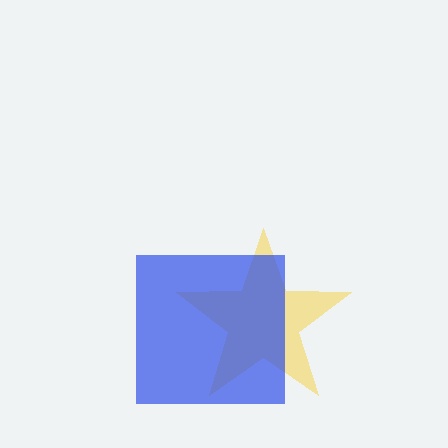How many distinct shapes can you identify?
There are 2 distinct shapes: a yellow star, a blue square.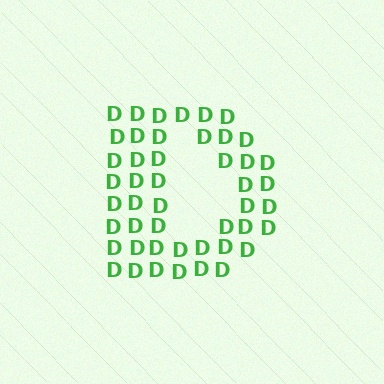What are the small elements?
The small elements are letter D's.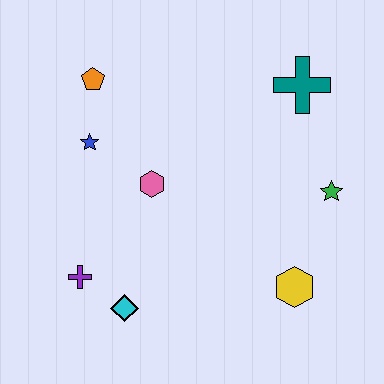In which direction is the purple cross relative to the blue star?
The purple cross is below the blue star.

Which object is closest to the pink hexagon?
The blue star is closest to the pink hexagon.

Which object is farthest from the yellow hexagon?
The orange pentagon is farthest from the yellow hexagon.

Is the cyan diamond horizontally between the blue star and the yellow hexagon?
Yes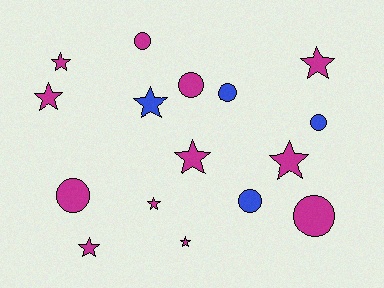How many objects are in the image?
There are 16 objects.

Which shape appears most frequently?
Star, with 9 objects.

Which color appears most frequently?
Magenta, with 12 objects.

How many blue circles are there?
There are 3 blue circles.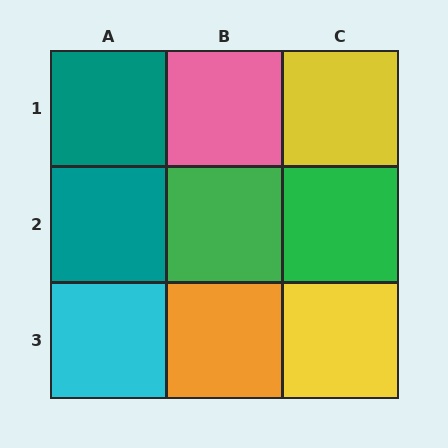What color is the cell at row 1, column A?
Teal.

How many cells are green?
2 cells are green.